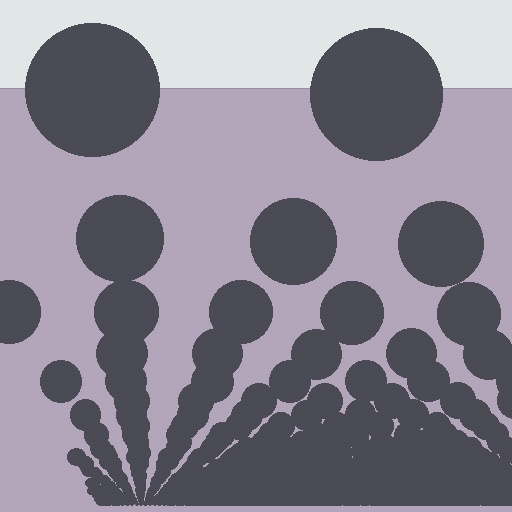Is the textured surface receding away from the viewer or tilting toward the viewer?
The surface appears to tilt toward the viewer. Texture elements get larger and sparser toward the top.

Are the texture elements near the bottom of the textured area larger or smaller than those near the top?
Smaller. The gradient is inverted — elements near the bottom are smaller and denser.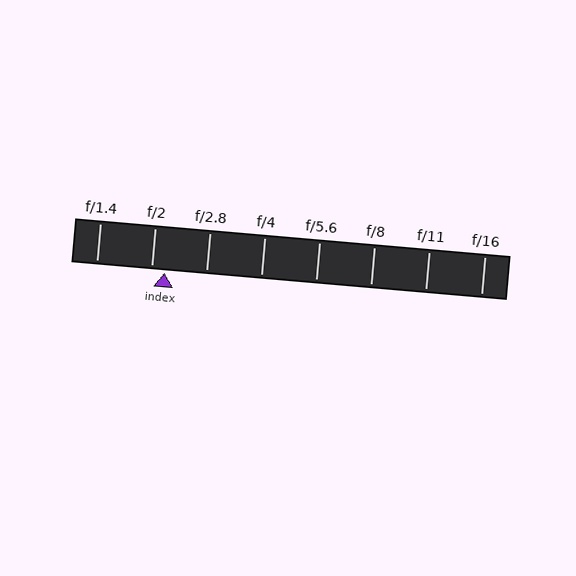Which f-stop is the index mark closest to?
The index mark is closest to f/2.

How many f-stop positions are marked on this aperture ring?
There are 8 f-stop positions marked.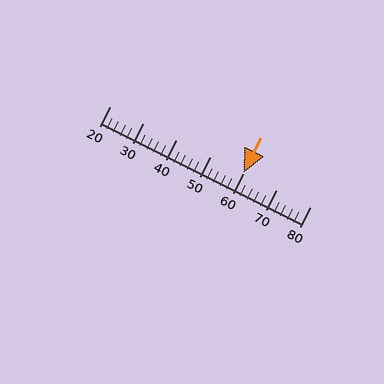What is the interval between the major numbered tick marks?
The major tick marks are spaced 10 units apart.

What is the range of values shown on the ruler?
The ruler shows values from 20 to 80.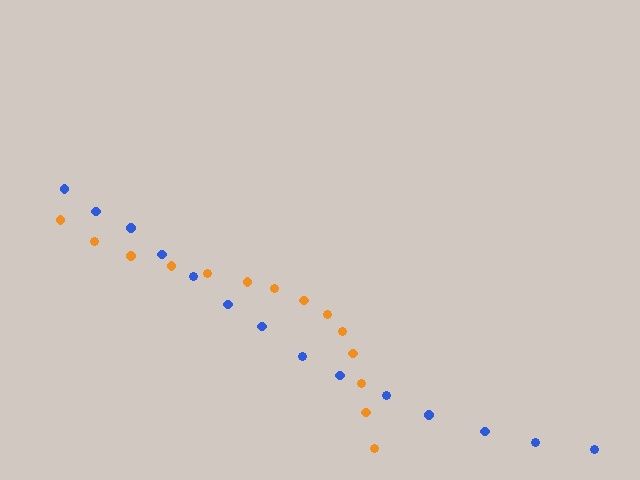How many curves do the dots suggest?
There are 2 distinct paths.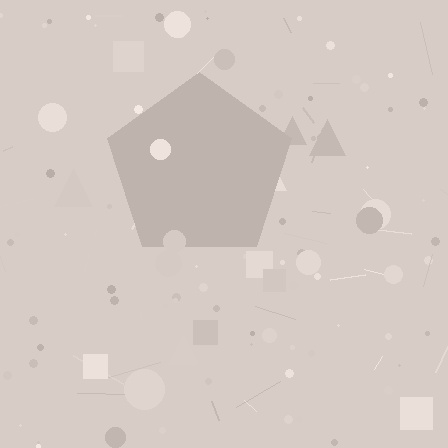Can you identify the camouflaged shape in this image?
The camouflaged shape is a pentagon.